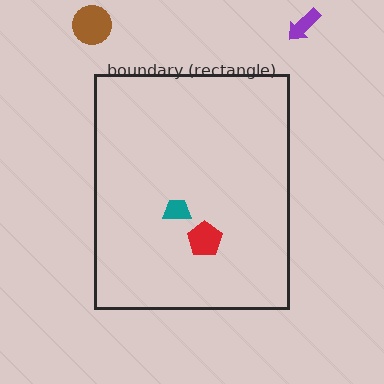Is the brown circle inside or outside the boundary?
Outside.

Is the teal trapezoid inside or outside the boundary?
Inside.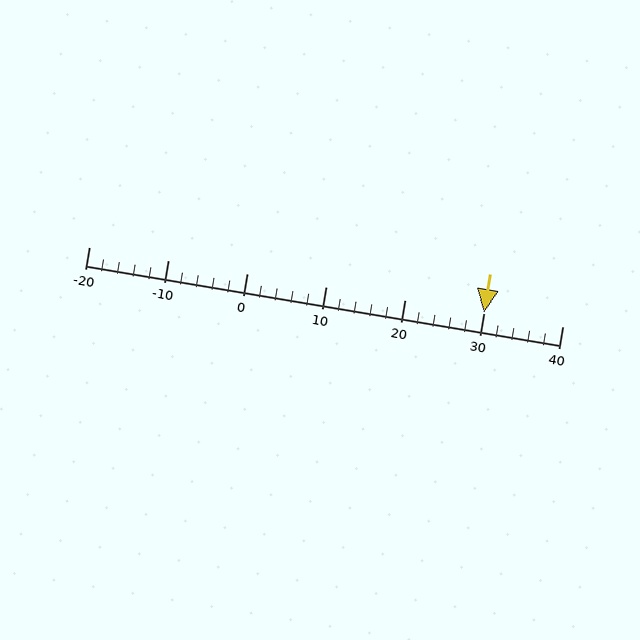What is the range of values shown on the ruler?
The ruler shows values from -20 to 40.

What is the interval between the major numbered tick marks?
The major tick marks are spaced 10 units apart.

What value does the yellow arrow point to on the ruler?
The yellow arrow points to approximately 30.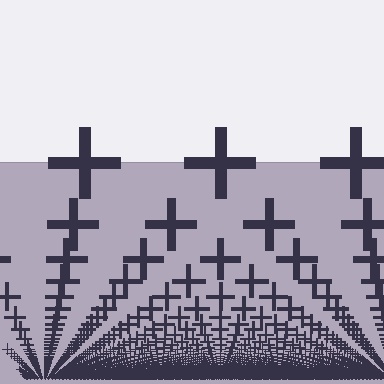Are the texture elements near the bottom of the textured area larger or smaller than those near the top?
Smaller. The gradient is inverted — elements near the bottom are smaller and denser.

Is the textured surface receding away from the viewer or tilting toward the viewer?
The surface appears to tilt toward the viewer. Texture elements get larger and sparser toward the top.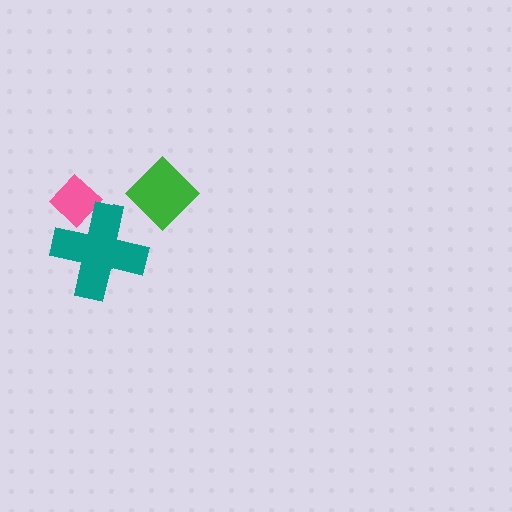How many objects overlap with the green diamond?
0 objects overlap with the green diamond.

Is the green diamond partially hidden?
No, no other shape covers it.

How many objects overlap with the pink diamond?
1 object overlaps with the pink diamond.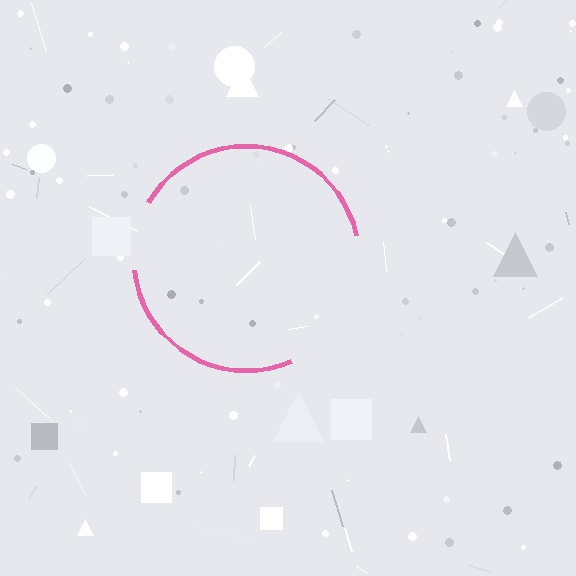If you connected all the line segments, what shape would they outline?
They would outline a circle.